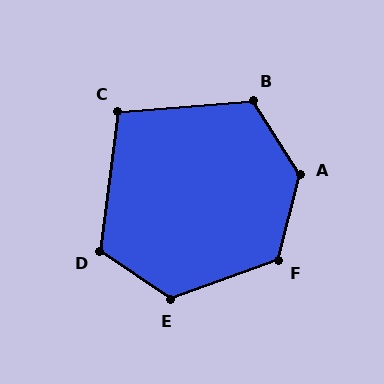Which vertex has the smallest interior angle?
C, at approximately 102 degrees.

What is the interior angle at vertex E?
Approximately 126 degrees (obtuse).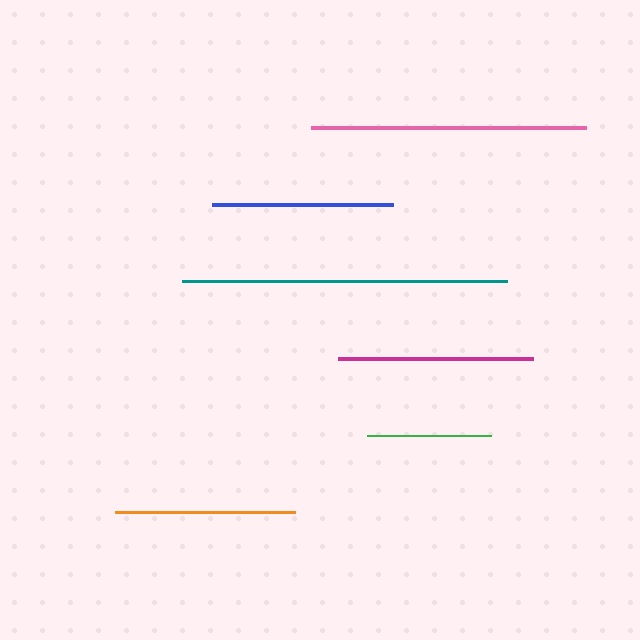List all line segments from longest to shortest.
From longest to shortest: teal, pink, magenta, blue, orange, green.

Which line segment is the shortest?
The green line is the shortest at approximately 124 pixels.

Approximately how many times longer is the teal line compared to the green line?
The teal line is approximately 2.6 times the length of the green line.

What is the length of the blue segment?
The blue segment is approximately 182 pixels long.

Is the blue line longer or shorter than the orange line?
The blue line is longer than the orange line.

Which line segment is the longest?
The teal line is the longest at approximately 325 pixels.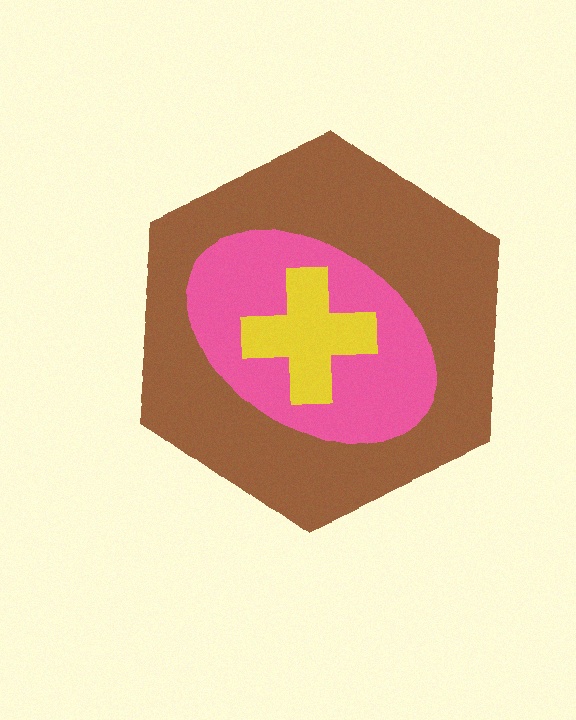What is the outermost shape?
The brown hexagon.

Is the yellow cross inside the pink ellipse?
Yes.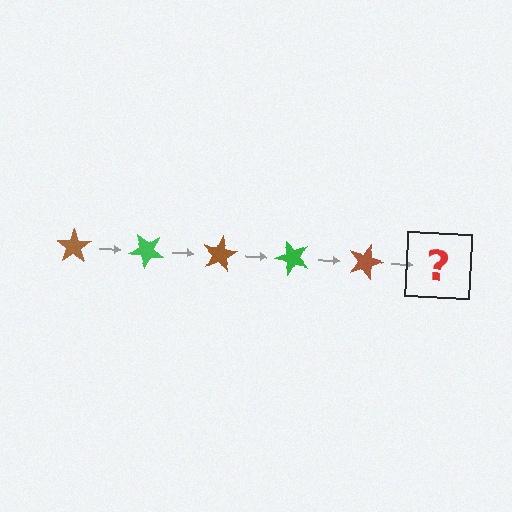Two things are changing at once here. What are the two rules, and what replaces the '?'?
The two rules are that it rotates 40 degrees each step and the color cycles through brown and green. The '?' should be a green star, rotated 200 degrees from the start.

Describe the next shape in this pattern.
It should be a green star, rotated 200 degrees from the start.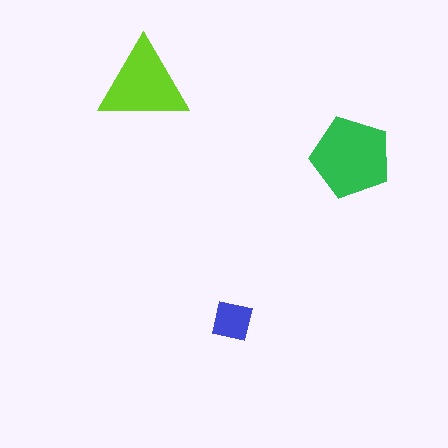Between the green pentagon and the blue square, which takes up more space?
The green pentagon.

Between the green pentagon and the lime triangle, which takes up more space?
The green pentagon.